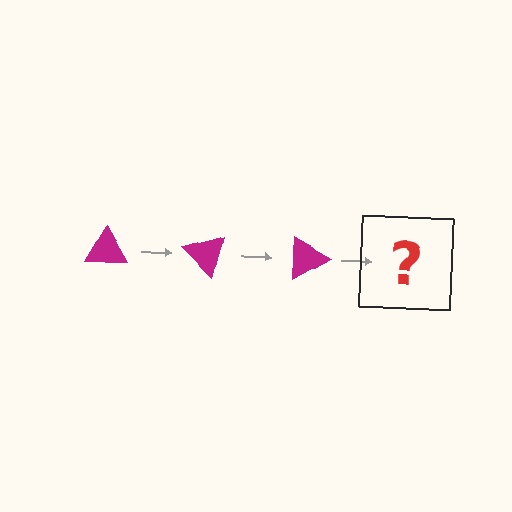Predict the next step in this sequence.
The next step is a magenta triangle rotated 135 degrees.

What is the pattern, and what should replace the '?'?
The pattern is that the triangle rotates 45 degrees each step. The '?' should be a magenta triangle rotated 135 degrees.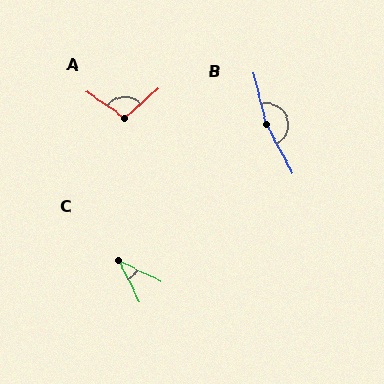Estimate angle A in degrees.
Approximately 103 degrees.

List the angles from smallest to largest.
C (38°), A (103°), B (165°).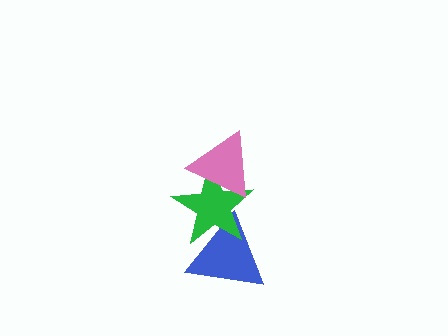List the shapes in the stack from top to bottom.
From top to bottom: the pink triangle, the green star, the blue triangle.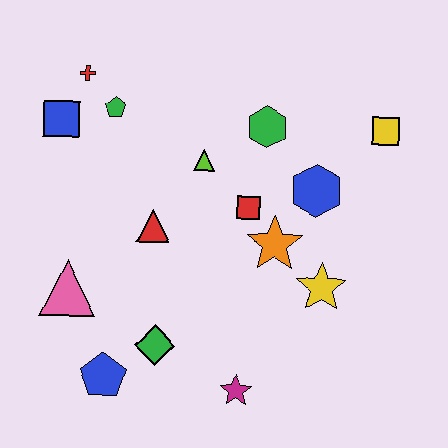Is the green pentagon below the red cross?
Yes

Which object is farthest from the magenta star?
The red cross is farthest from the magenta star.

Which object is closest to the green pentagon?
The red cross is closest to the green pentagon.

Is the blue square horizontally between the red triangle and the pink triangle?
No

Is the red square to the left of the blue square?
No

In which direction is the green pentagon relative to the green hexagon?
The green pentagon is to the left of the green hexagon.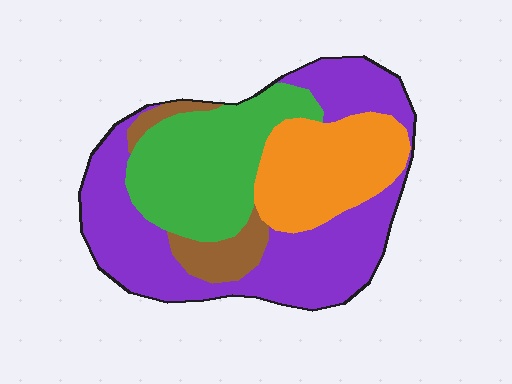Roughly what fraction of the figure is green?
Green covers about 25% of the figure.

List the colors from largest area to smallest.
From largest to smallest: purple, green, orange, brown.